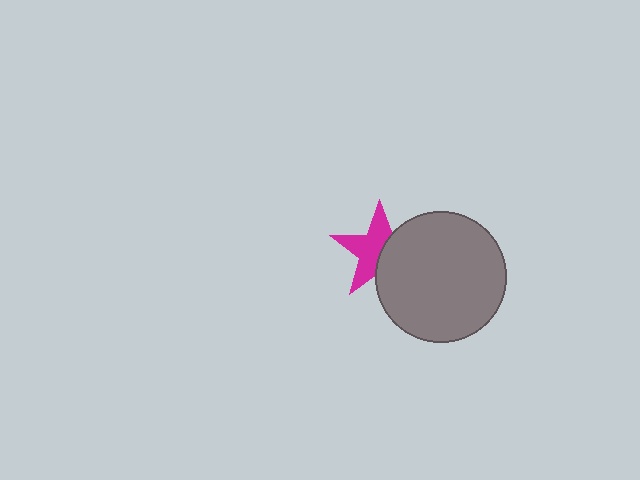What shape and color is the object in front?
The object in front is a gray circle.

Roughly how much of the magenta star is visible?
About half of it is visible (roughly 58%).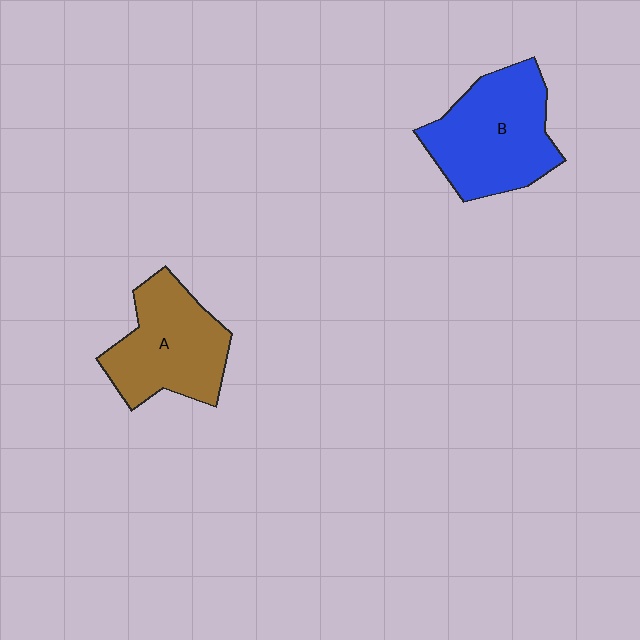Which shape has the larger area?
Shape B (blue).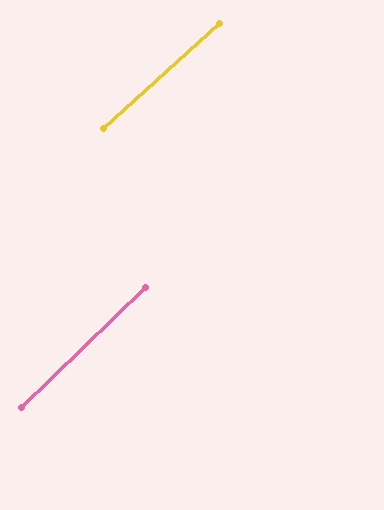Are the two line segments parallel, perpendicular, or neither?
Parallel — their directions differ by only 1.8°.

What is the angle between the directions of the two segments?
Approximately 2 degrees.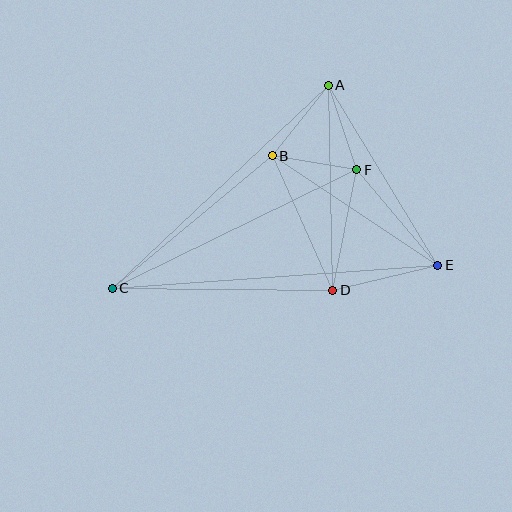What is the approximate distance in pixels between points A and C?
The distance between A and C is approximately 297 pixels.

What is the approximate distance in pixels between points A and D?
The distance between A and D is approximately 205 pixels.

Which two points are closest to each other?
Points B and F are closest to each other.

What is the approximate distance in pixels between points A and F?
The distance between A and F is approximately 89 pixels.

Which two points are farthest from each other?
Points C and E are farthest from each other.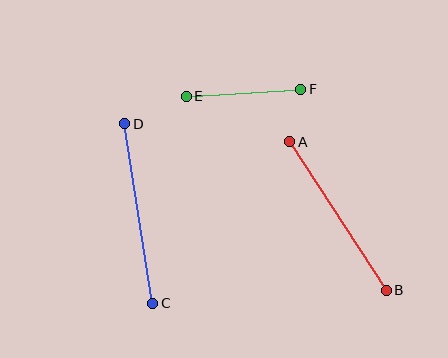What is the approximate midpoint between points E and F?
The midpoint is at approximately (243, 93) pixels.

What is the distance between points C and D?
The distance is approximately 181 pixels.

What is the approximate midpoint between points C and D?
The midpoint is at approximately (139, 213) pixels.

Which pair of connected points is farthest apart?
Points C and D are farthest apart.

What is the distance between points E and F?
The distance is approximately 115 pixels.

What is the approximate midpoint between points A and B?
The midpoint is at approximately (338, 216) pixels.